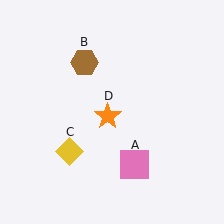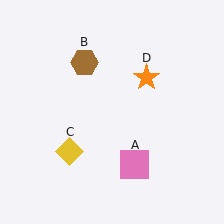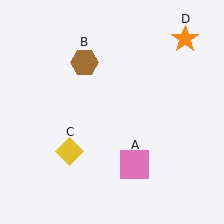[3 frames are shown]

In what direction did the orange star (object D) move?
The orange star (object D) moved up and to the right.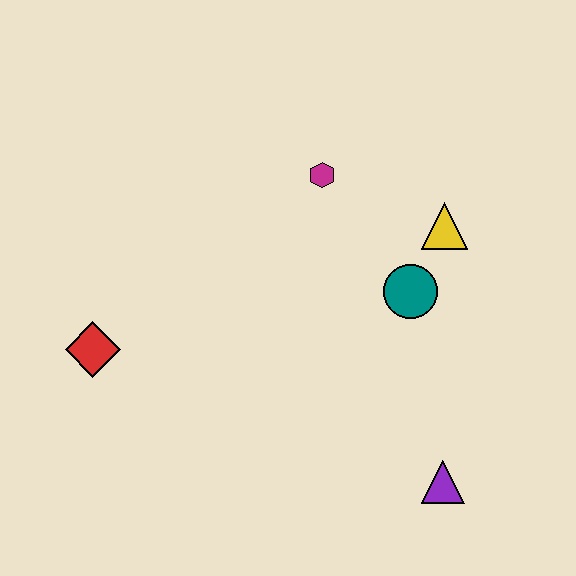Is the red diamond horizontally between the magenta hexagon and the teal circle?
No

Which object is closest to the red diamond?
The magenta hexagon is closest to the red diamond.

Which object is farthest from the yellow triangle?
The red diamond is farthest from the yellow triangle.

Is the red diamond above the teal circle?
No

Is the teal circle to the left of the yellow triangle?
Yes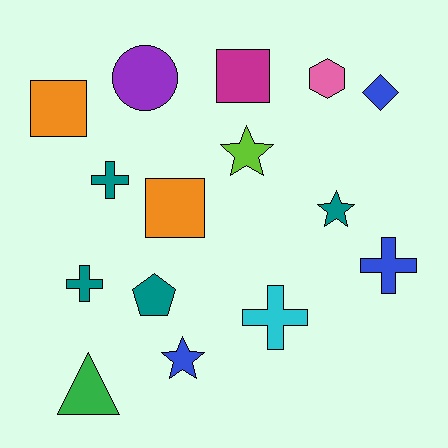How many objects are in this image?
There are 15 objects.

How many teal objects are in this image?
There are 4 teal objects.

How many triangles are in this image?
There is 1 triangle.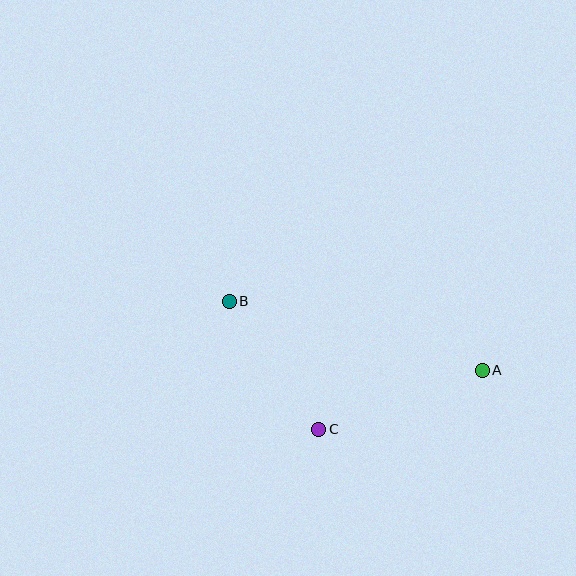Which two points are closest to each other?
Points B and C are closest to each other.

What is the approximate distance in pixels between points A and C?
The distance between A and C is approximately 174 pixels.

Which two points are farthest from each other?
Points A and B are farthest from each other.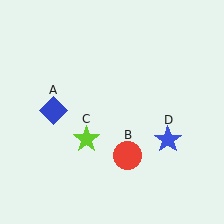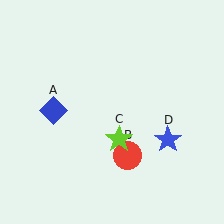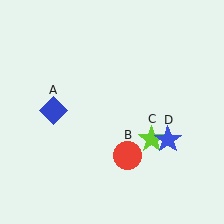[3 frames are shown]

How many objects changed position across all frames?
1 object changed position: lime star (object C).